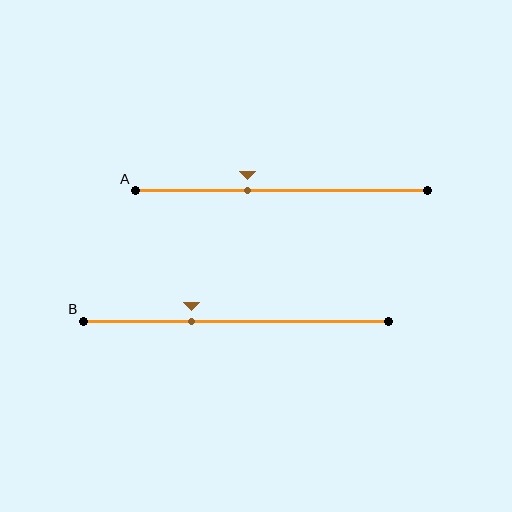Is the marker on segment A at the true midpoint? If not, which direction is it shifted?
No, the marker on segment A is shifted to the left by about 12% of the segment length.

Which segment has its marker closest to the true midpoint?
Segment A has its marker closest to the true midpoint.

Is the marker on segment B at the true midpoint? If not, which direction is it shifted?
No, the marker on segment B is shifted to the left by about 15% of the segment length.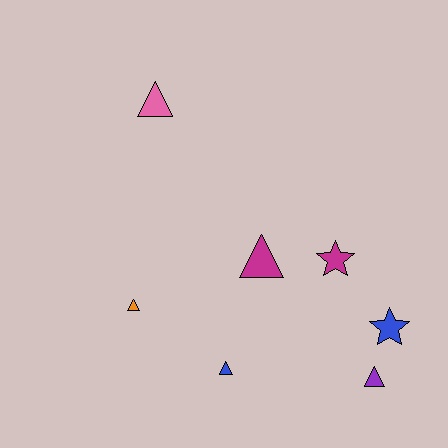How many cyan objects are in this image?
There are no cyan objects.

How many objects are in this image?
There are 7 objects.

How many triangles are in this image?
There are 5 triangles.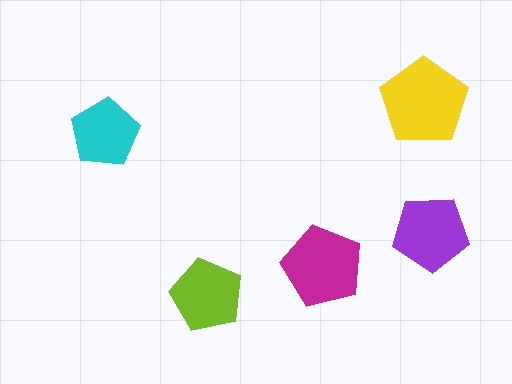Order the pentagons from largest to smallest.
the yellow one, the magenta one, the purple one, the lime one, the cyan one.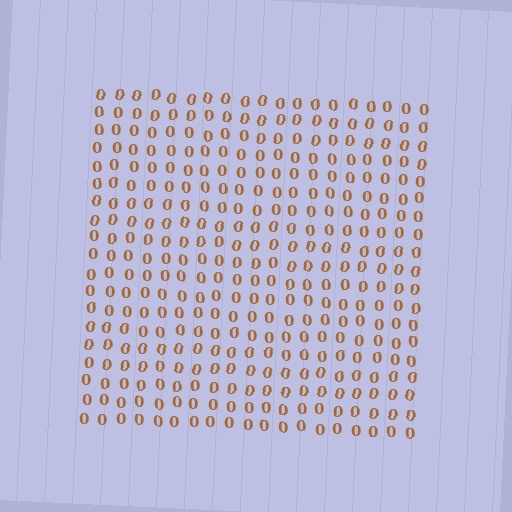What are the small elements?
The small elements are digit 0's.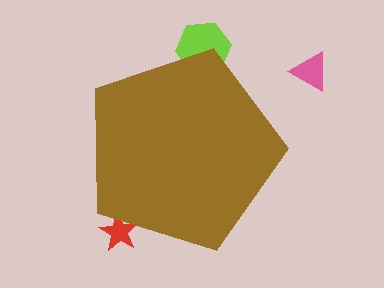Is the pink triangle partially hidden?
No, the pink triangle is fully visible.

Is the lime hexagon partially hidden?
Yes, the lime hexagon is partially hidden behind the brown pentagon.